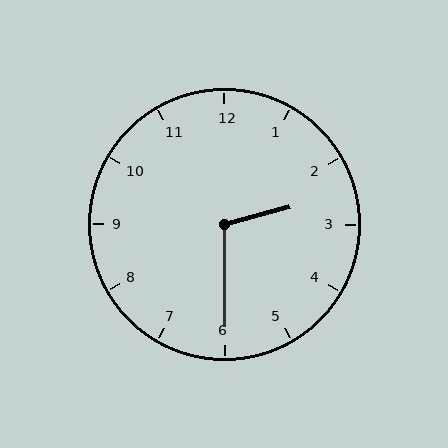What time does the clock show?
2:30.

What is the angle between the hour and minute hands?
Approximately 105 degrees.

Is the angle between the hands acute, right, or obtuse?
It is obtuse.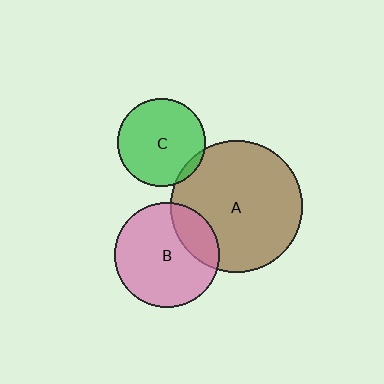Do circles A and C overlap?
Yes.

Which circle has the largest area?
Circle A (brown).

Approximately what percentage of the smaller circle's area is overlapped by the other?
Approximately 5%.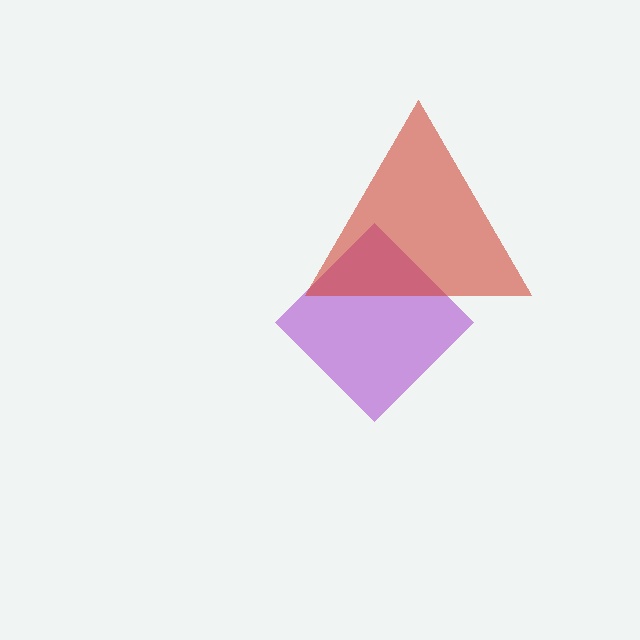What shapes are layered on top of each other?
The layered shapes are: a purple diamond, a red triangle.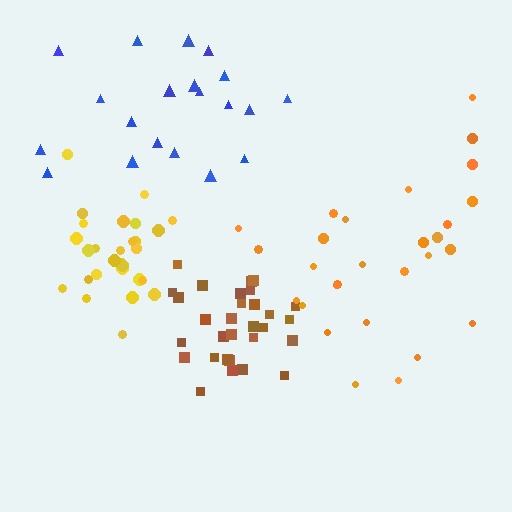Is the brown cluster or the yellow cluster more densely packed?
Brown.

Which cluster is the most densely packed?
Brown.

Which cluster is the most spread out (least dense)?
Blue.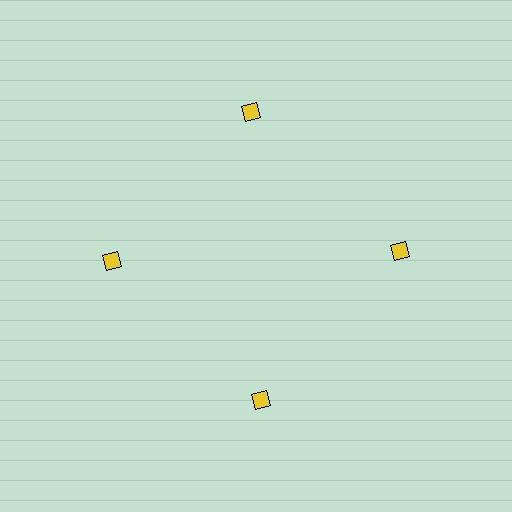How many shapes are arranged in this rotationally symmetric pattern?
There are 4 shapes, arranged in 4 groups of 1.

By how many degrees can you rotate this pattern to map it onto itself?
The pattern maps onto itself every 90 degrees of rotation.